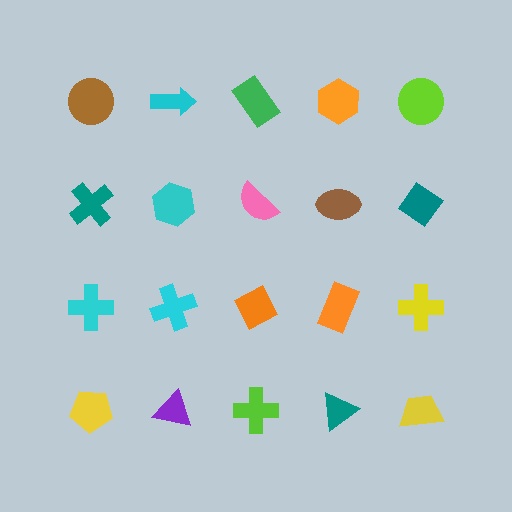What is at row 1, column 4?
An orange hexagon.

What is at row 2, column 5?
A teal diamond.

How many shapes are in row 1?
5 shapes.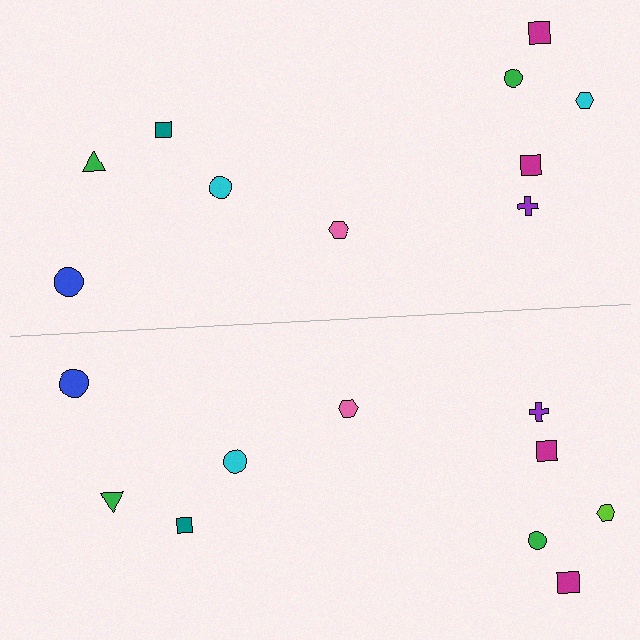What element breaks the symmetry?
The lime hexagon on the bottom side breaks the symmetry — its mirror counterpart is cyan.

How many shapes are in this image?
There are 20 shapes in this image.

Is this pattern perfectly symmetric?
No, the pattern is not perfectly symmetric. The lime hexagon on the bottom side breaks the symmetry — its mirror counterpart is cyan.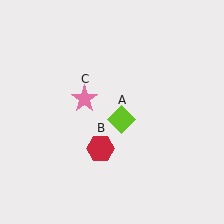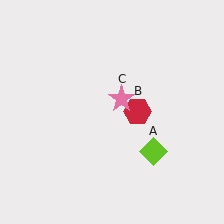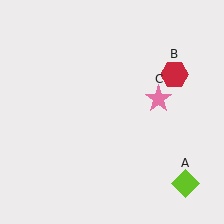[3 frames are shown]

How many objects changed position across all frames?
3 objects changed position: lime diamond (object A), red hexagon (object B), pink star (object C).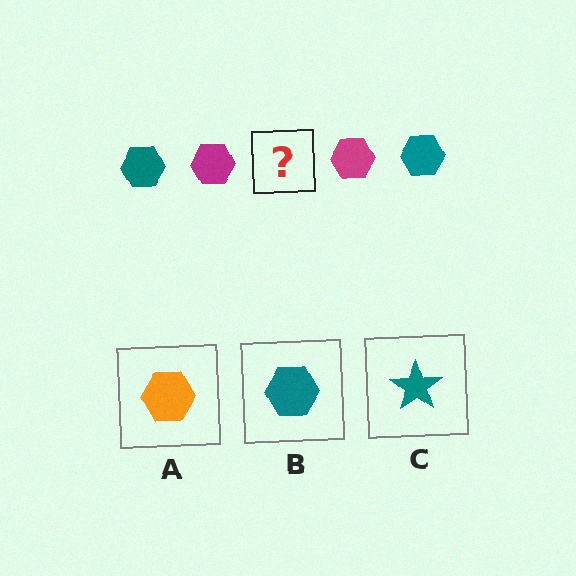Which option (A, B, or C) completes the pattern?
B.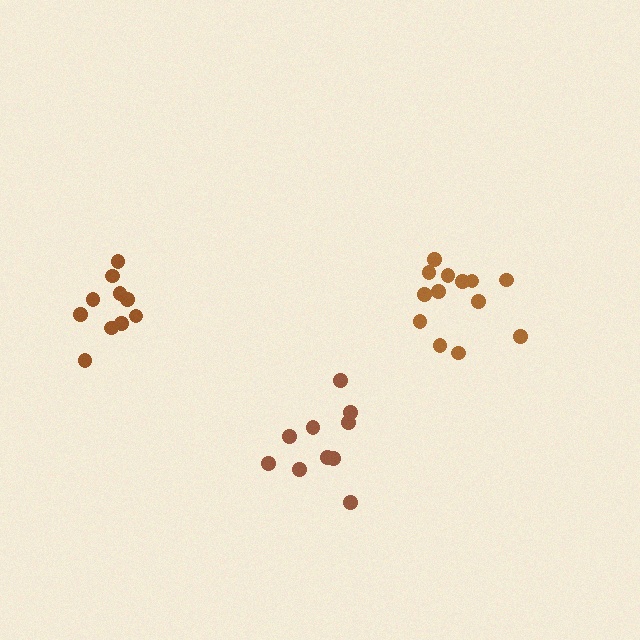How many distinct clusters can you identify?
There are 3 distinct clusters.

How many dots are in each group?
Group 1: 13 dots, Group 2: 10 dots, Group 3: 10 dots (33 total).